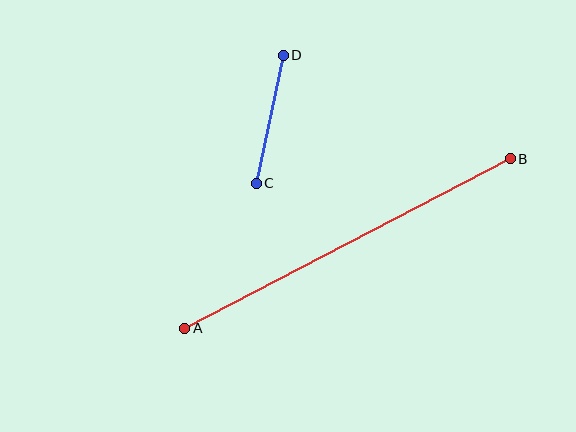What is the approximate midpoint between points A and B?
The midpoint is at approximately (348, 243) pixels.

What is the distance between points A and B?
The distance is approximately 367 pixels.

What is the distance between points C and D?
The distance is approximately 131 pixels.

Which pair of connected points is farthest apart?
Points A and B are farthest apart.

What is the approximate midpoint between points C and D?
The midpoint is at approximately (270, 119) pixels.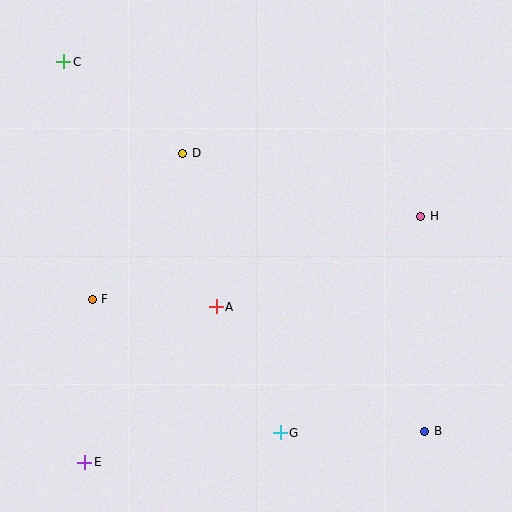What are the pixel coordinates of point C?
Point C is at (64, 62).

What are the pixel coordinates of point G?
Point G is at (280, 433).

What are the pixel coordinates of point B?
Point B is at (425, 431).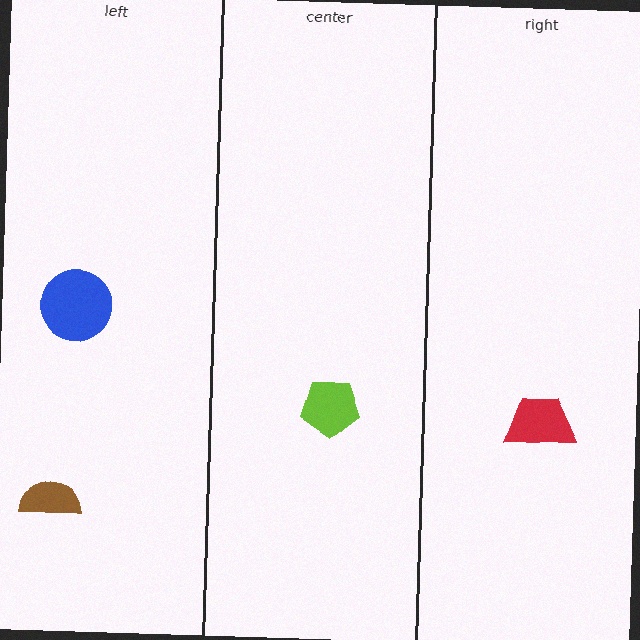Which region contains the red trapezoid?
The right region.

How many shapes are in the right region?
1.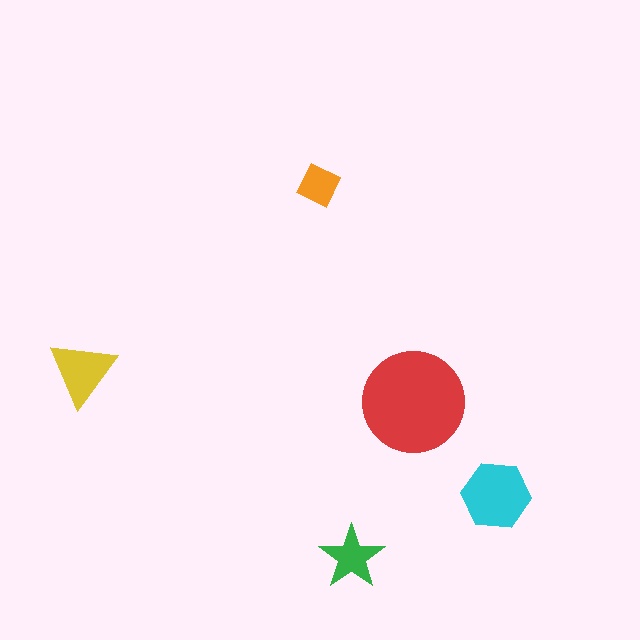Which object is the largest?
The red circle.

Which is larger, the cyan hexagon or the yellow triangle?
The cyan hexagon.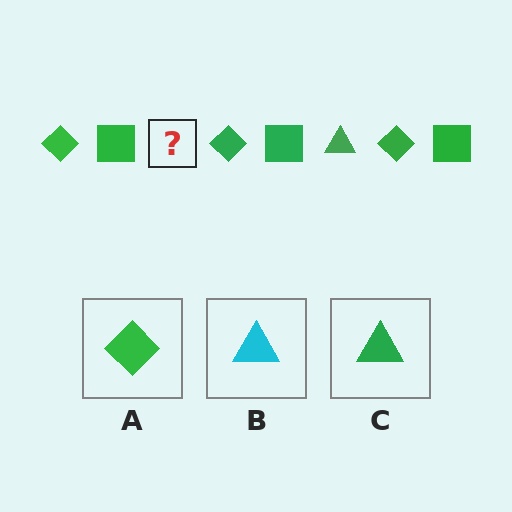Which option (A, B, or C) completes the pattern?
C.